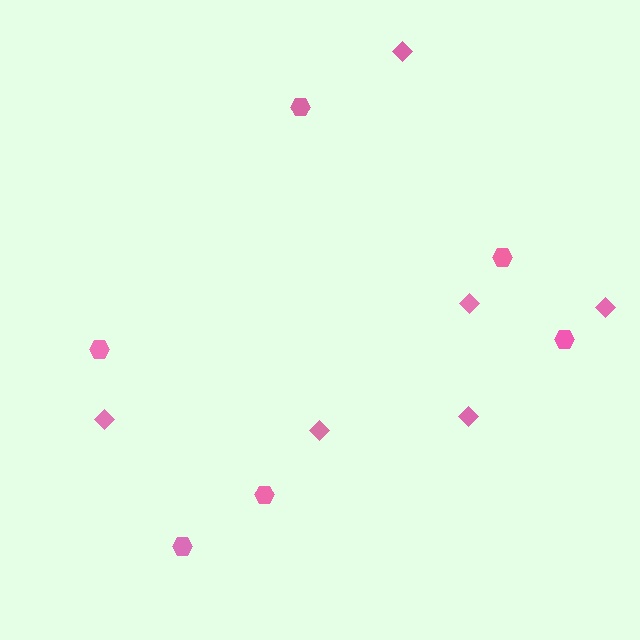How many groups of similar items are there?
There are 2 groups: one group of hexagons (6) and one group of diamonds (6).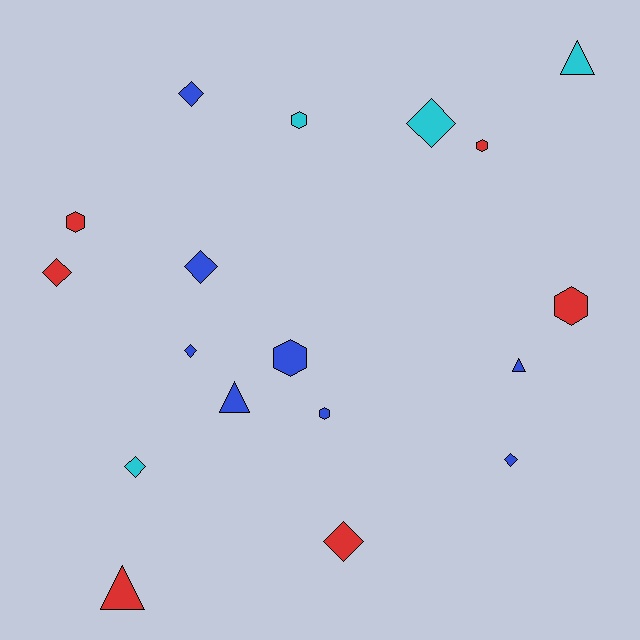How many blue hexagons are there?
There are 2 blue hexagons.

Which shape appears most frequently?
Diamond, with 8 objects.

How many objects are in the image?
There are 18 objects.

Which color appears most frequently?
Blue, with 8 objects.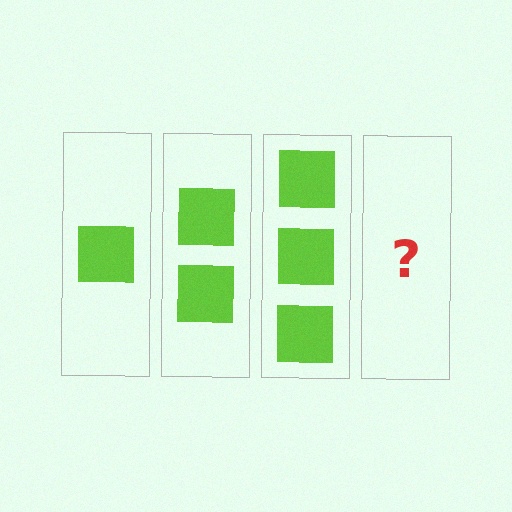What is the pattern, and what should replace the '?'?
The pattern is that each step adds one more square. The '?' should be 4 squares.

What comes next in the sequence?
The next element should be 4 squares.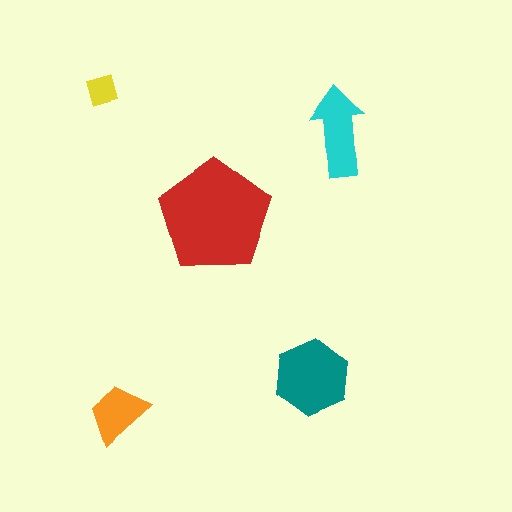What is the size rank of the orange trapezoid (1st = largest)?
4th.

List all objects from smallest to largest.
The yellow square, the orange trapezoid, the cyan arrow, the teal hexagon, the red pentagon.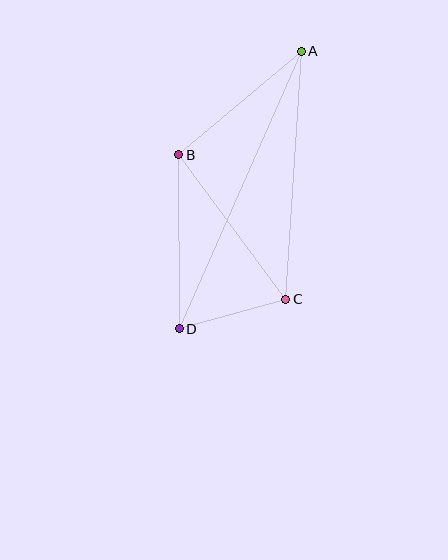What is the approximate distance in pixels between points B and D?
The distance between B and D is approximately 174 pixels.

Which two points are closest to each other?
Points C and D are closest to each other.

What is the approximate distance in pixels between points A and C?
The distance between A and C is approximately 248 pixels.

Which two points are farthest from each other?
Points A and D are farthest from each other.